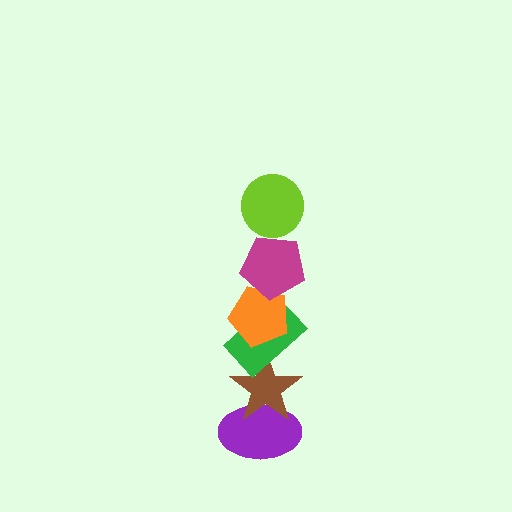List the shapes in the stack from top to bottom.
From top to bottom: the lime circle, the magenta pentagon, the orange pentagon, the green rectangle, the brown star, the purple ellipse.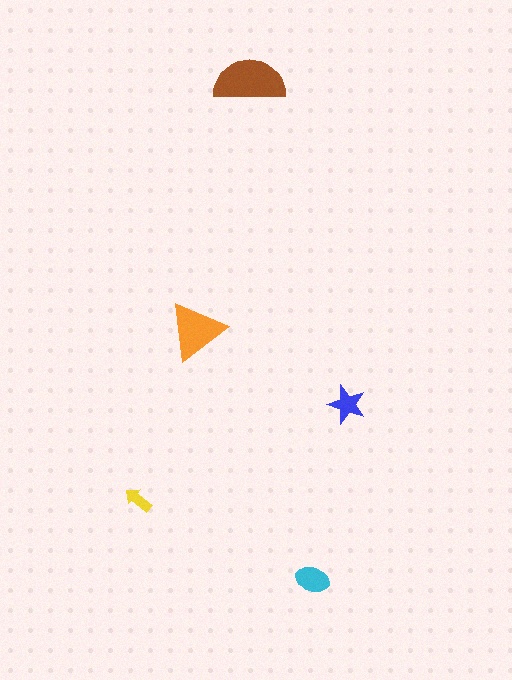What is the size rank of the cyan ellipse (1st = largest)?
3rd.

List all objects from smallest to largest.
The yellow arrow, the blue star, the cyan ellipse, the orange triangle, the brown semicircle.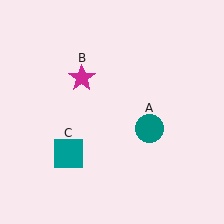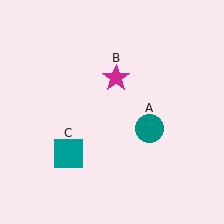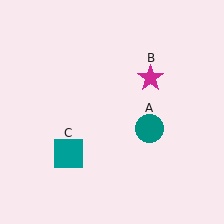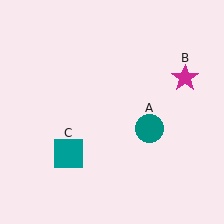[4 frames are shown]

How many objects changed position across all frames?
1 object changed position: magenta star (object B).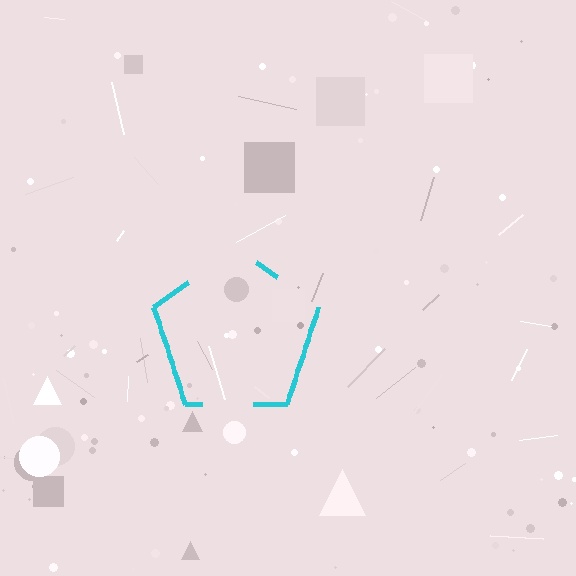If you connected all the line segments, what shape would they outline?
They would outline a pentagon.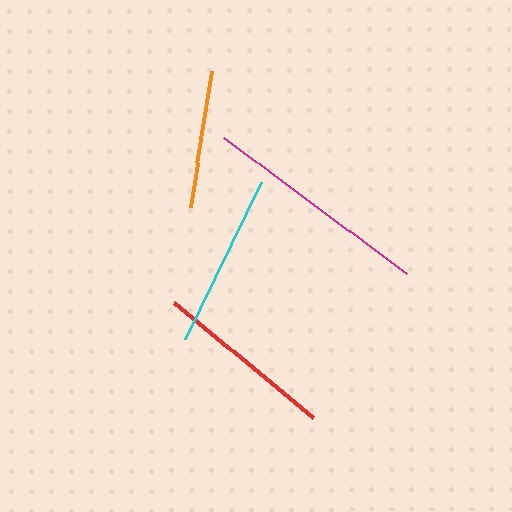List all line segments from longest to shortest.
From longest to shortest: magenta, red, cyan, orange.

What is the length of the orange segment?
The orange segment is approximately 138 pixels long.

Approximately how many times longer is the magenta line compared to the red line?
The magenta line is approximately 1.3 times the length of the red line.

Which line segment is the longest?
The magenta line is the longest at approximately 228 pixels.